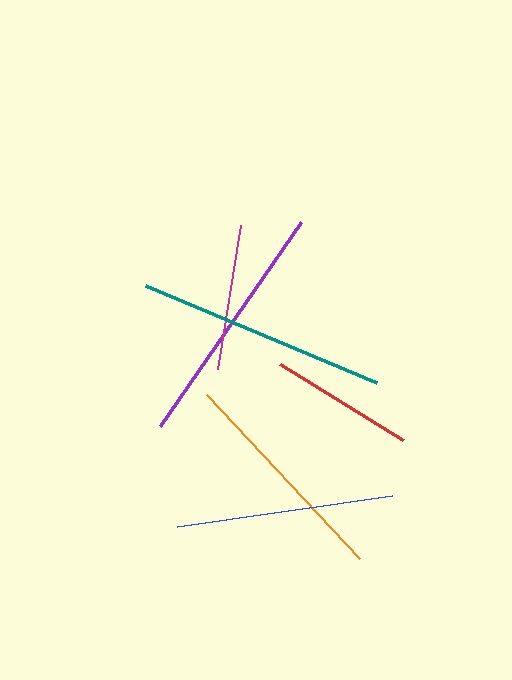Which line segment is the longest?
The teal line is the longest at approximately 250 pixels.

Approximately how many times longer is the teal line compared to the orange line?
The teal line is approximately 1.1 times the length of the orange line.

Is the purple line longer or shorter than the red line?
The purple line is longer than the red line.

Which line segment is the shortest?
The red line is the shortest at approximately 144 pixels.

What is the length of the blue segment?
The blue segment is approximately 218 pixels long.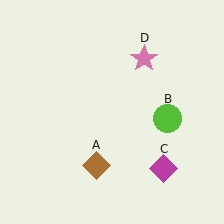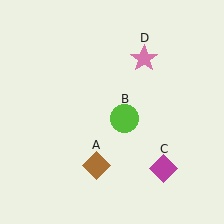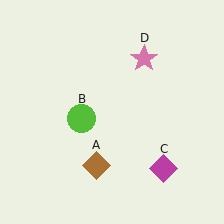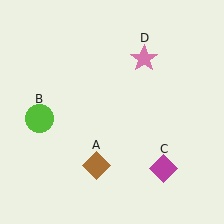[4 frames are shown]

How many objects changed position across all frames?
1 object changed position: lime circle (object B).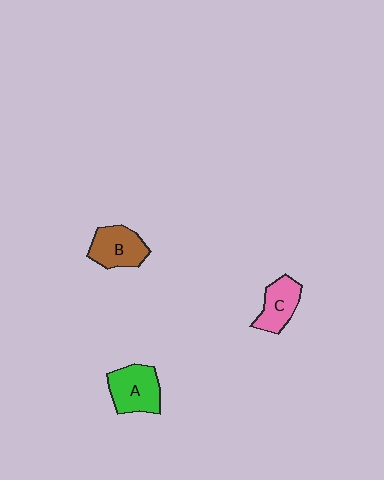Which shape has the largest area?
Shape A (green).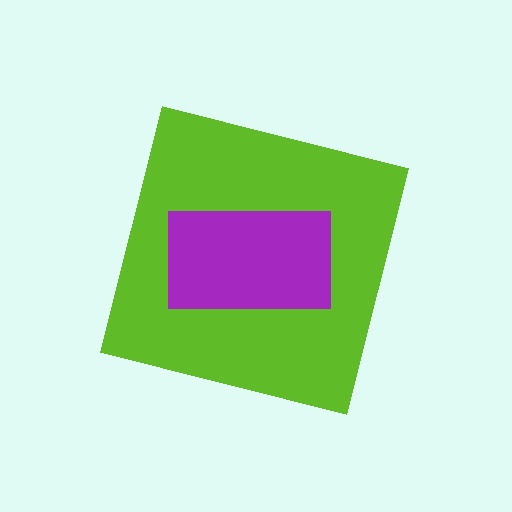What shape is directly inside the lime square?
The purple rectangle.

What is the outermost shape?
The lime square.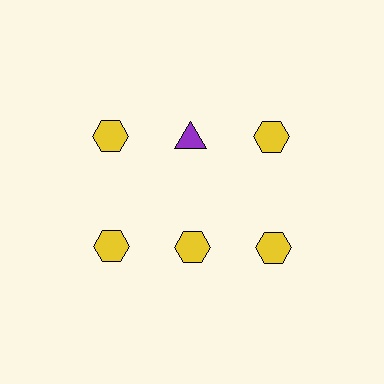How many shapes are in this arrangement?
There are 6 shapes arranged in a grid pattern.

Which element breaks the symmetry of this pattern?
The purple triangle in the top row, second from left column breaks the symmetry. All other shapes are yellow hexagons.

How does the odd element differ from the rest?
It differs in both color (purple instead of yellow) and shape (triangle instead of hexagon).